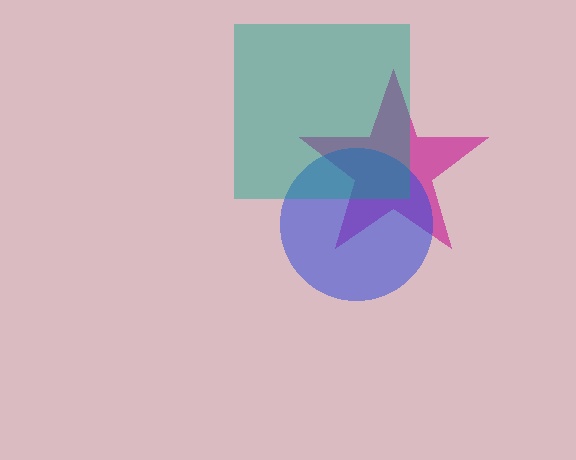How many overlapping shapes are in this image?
There are 3 overlapping shapes in the image.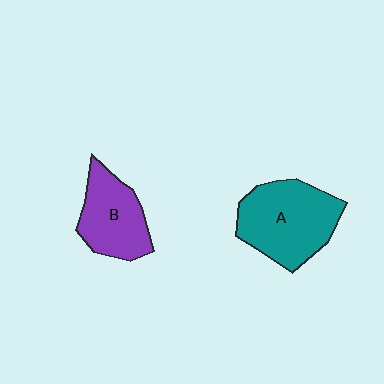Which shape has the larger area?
Shape A (teal).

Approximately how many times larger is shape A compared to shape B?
Approximately 1.4 times.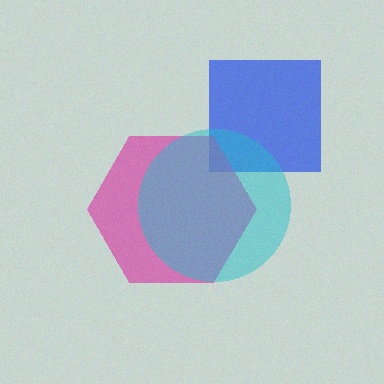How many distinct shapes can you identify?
There are 3 distinct shapes: a blue square, a magenta hexagon, a cyan circle.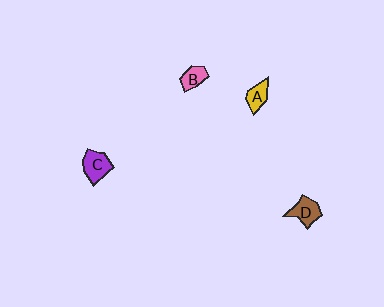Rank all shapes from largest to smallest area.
From largest to smallest: C (purple), D (brown), A (yellow), B (pink).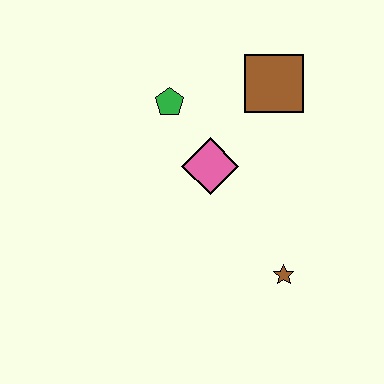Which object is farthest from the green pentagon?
The brown star is farthest from the green pentagon.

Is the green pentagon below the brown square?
Yes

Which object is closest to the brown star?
The pink diamond is closest to the brown star.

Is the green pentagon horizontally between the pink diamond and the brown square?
No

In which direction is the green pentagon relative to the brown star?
The green pentagon is above the brown star.